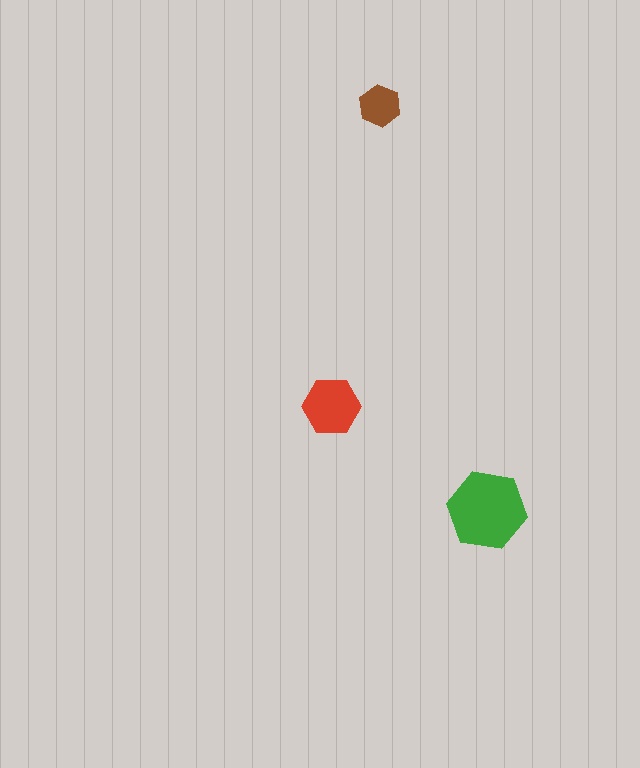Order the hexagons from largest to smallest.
the green one, the red one, the brown one.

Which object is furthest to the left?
The red hexagon is leftmost.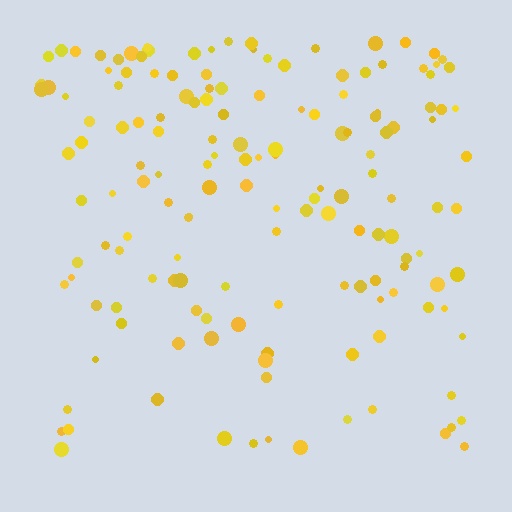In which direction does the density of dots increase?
From bottom to top, with the top side densest.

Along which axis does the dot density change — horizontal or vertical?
Vertical.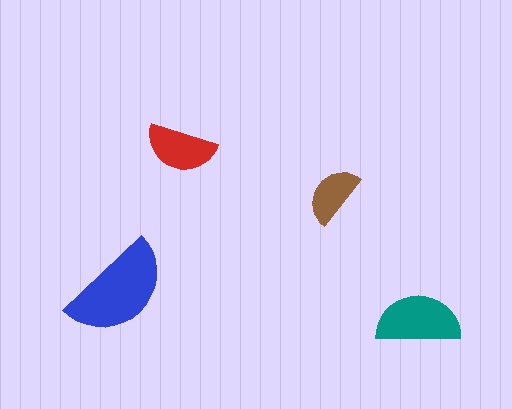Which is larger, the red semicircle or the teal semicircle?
The teal one.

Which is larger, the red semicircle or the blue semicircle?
The blue one.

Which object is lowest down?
The teal semicircle is bottommost.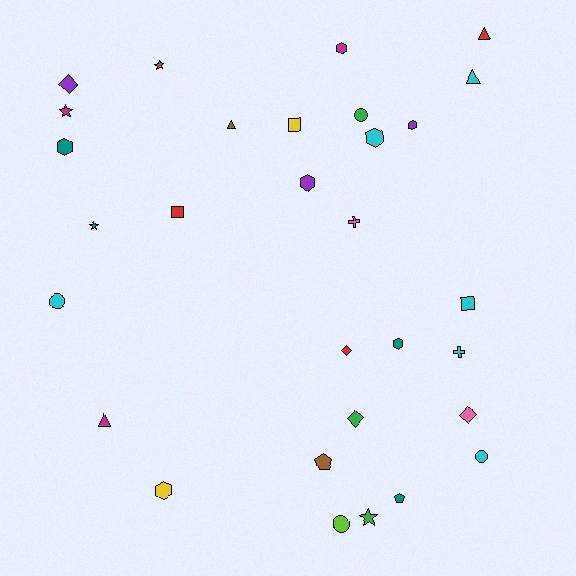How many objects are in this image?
There are 30 objects.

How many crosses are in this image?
There are 2 crosses.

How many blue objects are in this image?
There are no blue objects.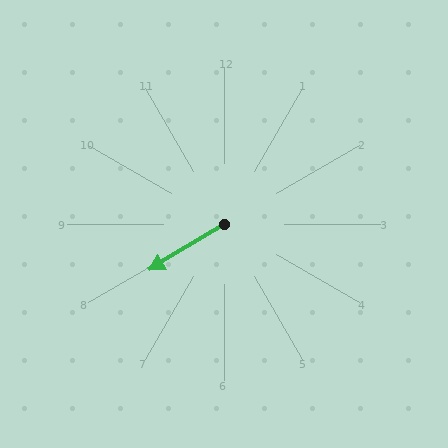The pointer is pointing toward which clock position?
Roughly 8 o'clock.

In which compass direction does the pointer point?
Southwest.